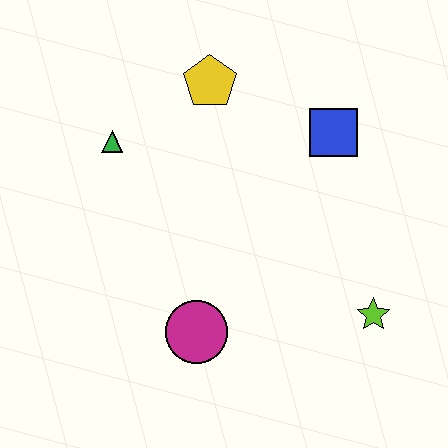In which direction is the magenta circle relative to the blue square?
The magenta circle is below the blue square.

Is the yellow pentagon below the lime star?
No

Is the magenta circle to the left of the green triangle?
No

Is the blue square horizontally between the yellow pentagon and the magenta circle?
No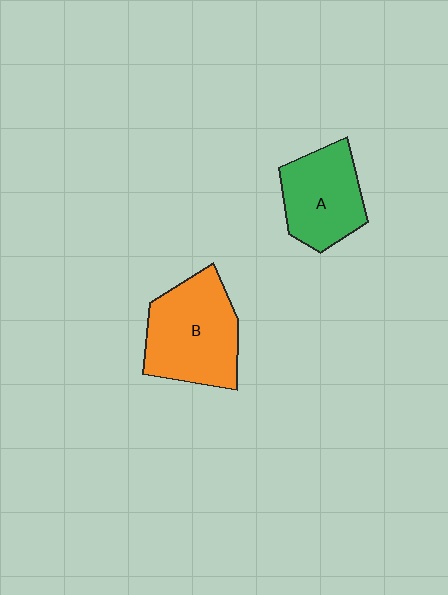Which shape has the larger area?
Shape B (orange).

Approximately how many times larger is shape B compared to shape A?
Approximately 1.3 times.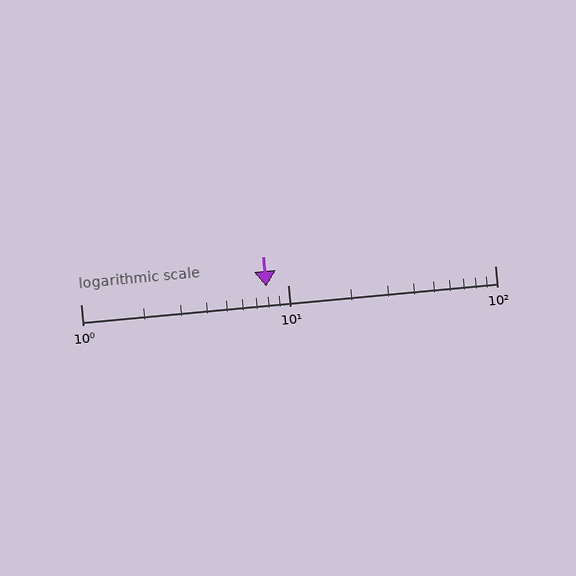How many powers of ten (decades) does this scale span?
The scale spans 2 decades, from 1 to 100.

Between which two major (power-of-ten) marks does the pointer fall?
The pointer is between 1 and 10.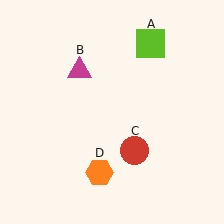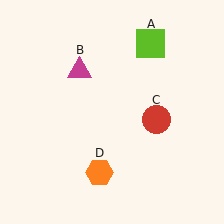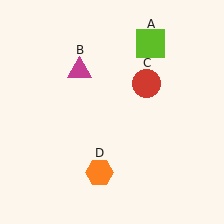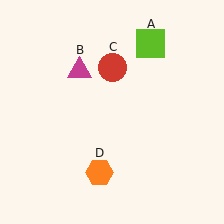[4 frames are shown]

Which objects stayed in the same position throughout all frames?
Lime square (object A) and magenta triangle (object B) and orange hexagon (object D) remained stationary.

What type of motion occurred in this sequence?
The red circle (object C) rotated counterclockwise around the center of the scene.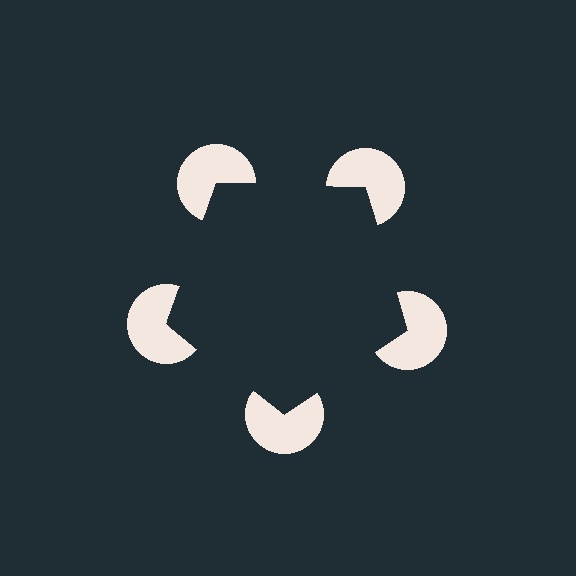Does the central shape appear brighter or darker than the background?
It typically appears slightly darker than the background, even though no actual brightness change is drawn.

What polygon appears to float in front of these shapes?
An illusory pentagon — its edges are inferred from the aligned wedge cuts in the pac-man discs, not physically drawn.